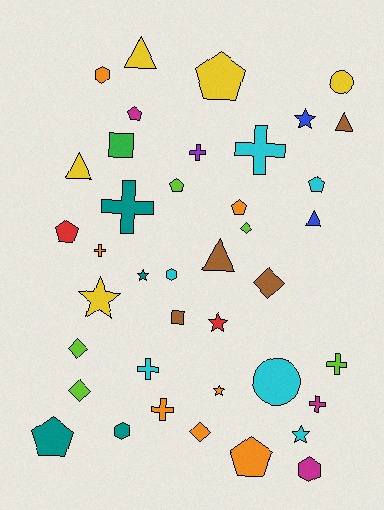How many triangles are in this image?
There are 5 triangles.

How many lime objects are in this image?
There are 5 lime objects.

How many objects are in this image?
There are 40 objects.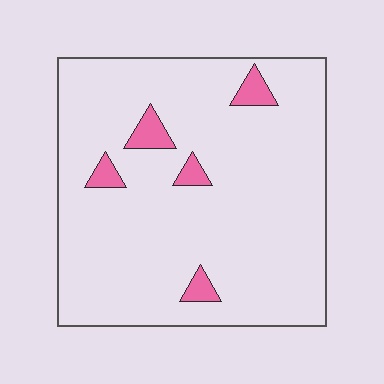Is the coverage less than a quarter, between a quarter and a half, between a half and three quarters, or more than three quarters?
Less than a quarter.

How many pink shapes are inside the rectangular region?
5.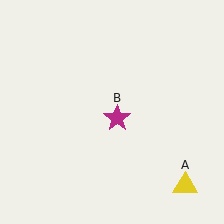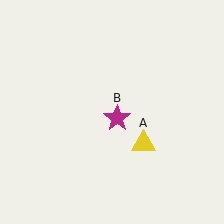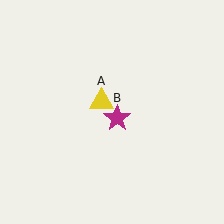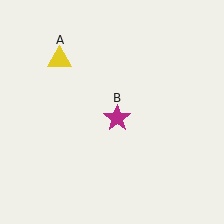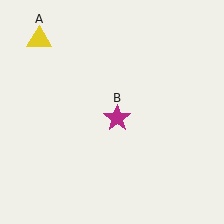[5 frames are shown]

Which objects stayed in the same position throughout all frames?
Magenta star (object B) remained stationary.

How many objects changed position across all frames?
1 object changed position: yellow triangle (object A).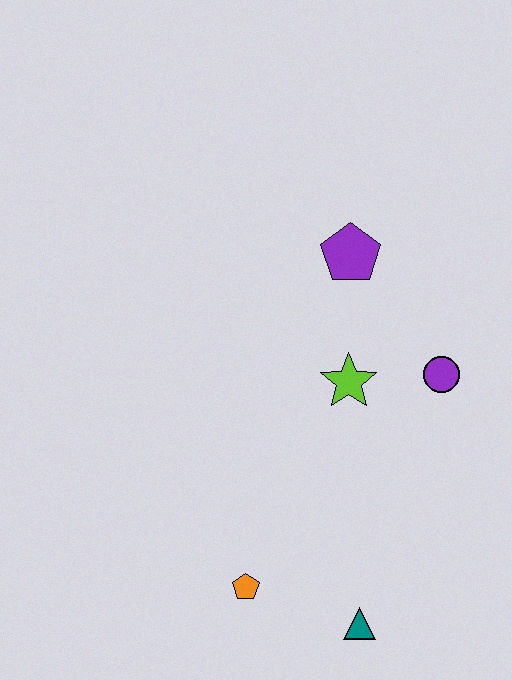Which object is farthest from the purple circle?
The orange pentagon is farthest from the purple circle.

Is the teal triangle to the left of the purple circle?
Yes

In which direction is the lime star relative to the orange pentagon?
The lime star is above the orange pentagon.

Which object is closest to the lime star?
The purple circle is closest to the lime star.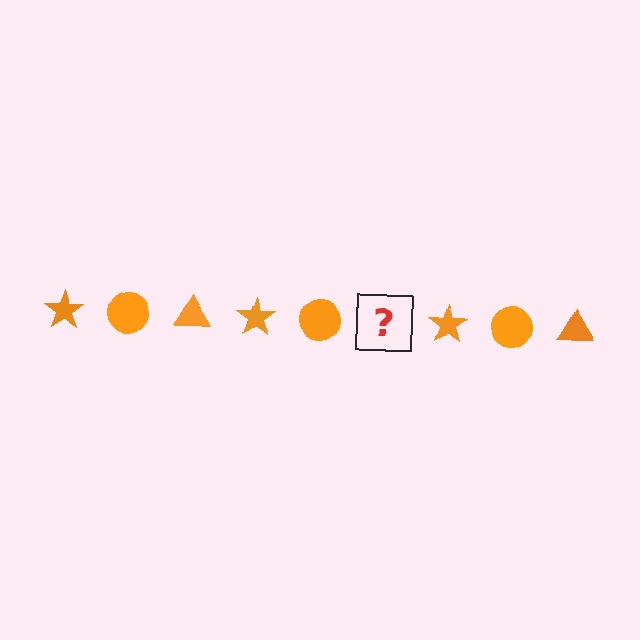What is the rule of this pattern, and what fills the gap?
The rule is that the pattern cycles through star, circle, triangle shapes in orange. The gap should be filled with an orange triangle.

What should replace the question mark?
The question mark should be replaced with an orange triangle.